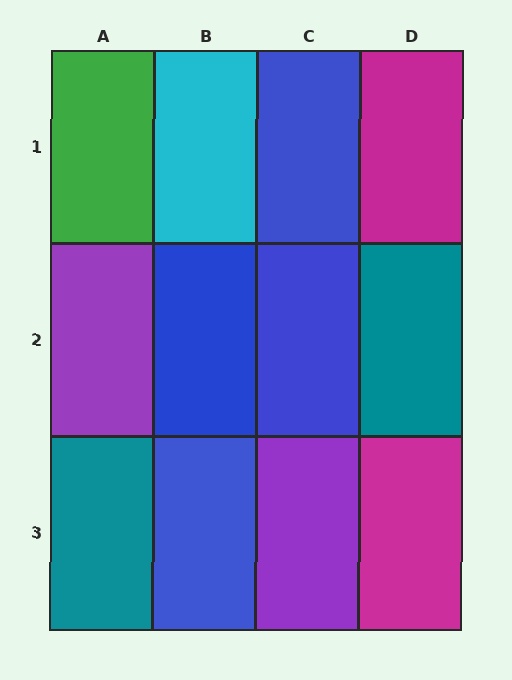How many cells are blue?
4 cells are blue.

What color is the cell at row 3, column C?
Purple.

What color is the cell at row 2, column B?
Blue.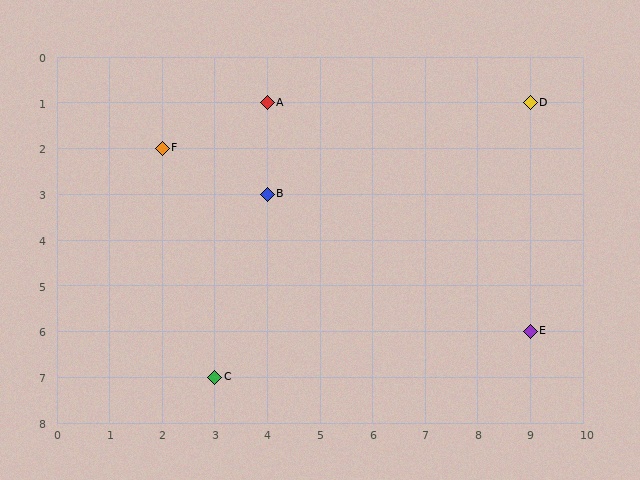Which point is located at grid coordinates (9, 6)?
Point E is at (9, 6).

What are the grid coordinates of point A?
Point A is at grid coordinates (4, 1).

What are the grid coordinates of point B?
Point B is at grid coordinates (4, 3).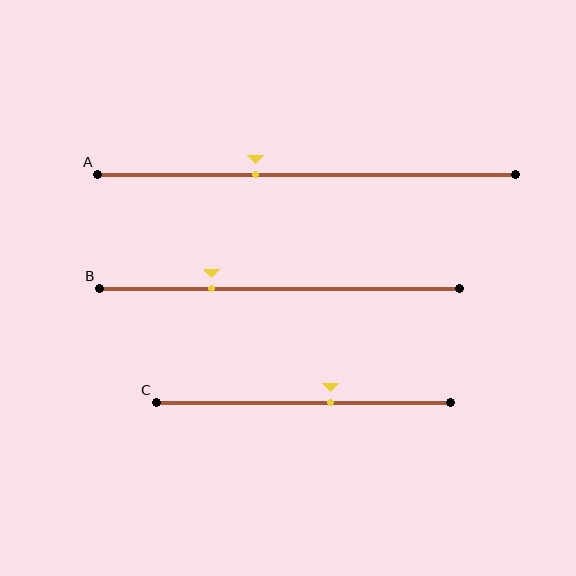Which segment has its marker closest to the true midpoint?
Segment C has its marker closest to the true midpoint.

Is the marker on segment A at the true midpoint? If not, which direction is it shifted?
No, the marker on segment A is shifted to the left by about 12% of the segment length.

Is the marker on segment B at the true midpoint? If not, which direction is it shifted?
No, the marker on segment B is shifted to the left by about 19% of the segment length.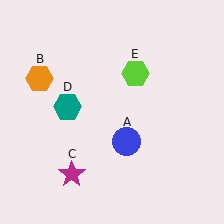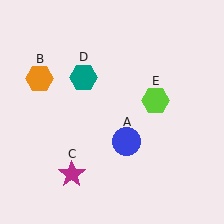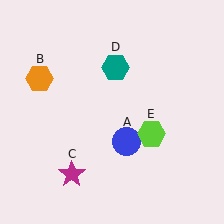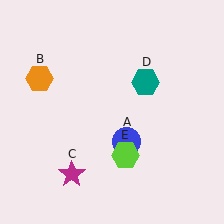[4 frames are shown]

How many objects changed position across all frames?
2 objects changed position: teal hexagon (object D), lime hexagon (object E).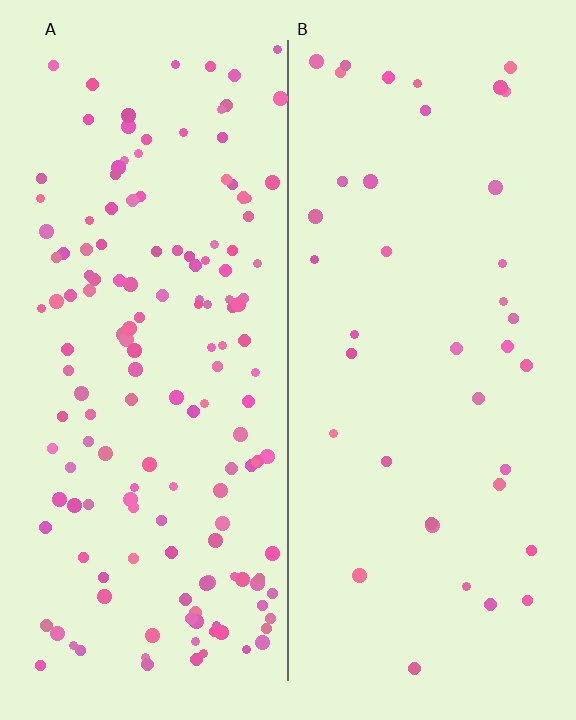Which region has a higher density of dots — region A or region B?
A (the left).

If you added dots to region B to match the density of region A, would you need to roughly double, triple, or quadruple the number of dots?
Approximately quadruple.